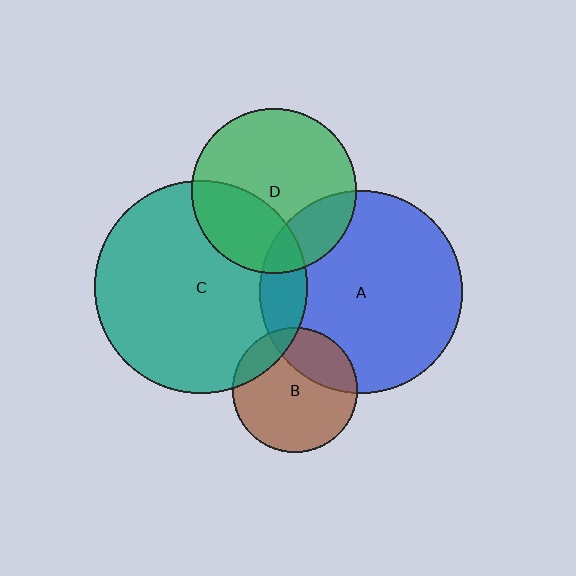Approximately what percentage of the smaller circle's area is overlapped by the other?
Approximately 20%.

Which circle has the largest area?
Circle C (teal).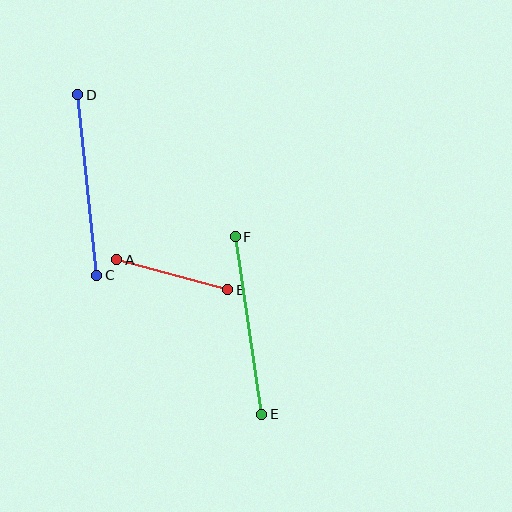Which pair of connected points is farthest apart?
Points C and D are farthest apart.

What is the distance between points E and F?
The distance is approximately 179 pixels.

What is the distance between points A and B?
The distance is approximately 115 pixels.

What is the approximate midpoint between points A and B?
The midpoint is at approximately (172, 275) pixels.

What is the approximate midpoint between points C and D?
The midpoint is at approximately (87, 185) pixels.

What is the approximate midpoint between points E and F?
The midpoint is at approximately (248, 326) pixels.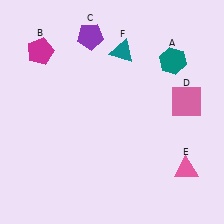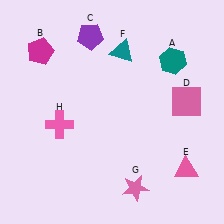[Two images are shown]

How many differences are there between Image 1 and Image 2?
There are 2 differences between the two images.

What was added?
A pink star (G), a pink cross (H) were added in Image 2.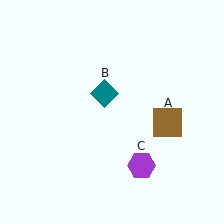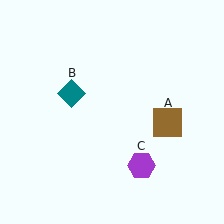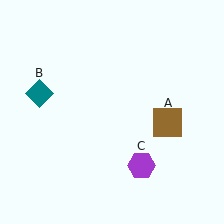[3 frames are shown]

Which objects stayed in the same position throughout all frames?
Brown square (object A) and purple hexagon (object C) remained stationary.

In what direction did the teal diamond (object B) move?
The teal diamond (object B) moved left.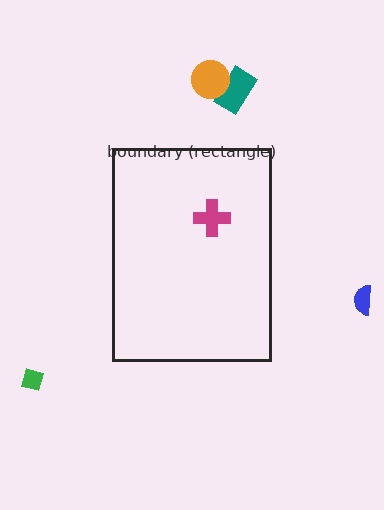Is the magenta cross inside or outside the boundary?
Inside.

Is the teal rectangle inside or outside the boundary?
Outside.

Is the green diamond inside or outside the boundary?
Outside.